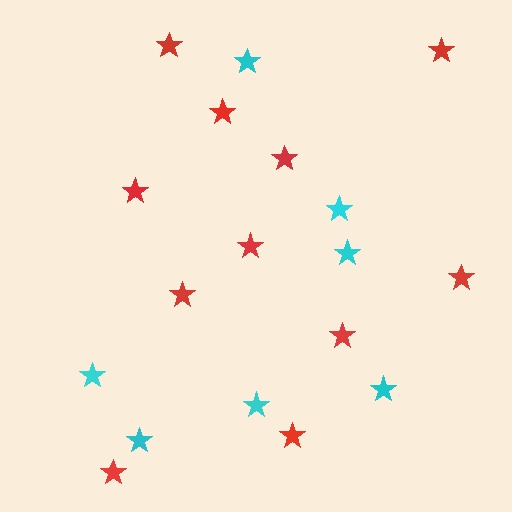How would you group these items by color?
There are 2 groups: one group of cyan stars (7) and one group of red stars (11).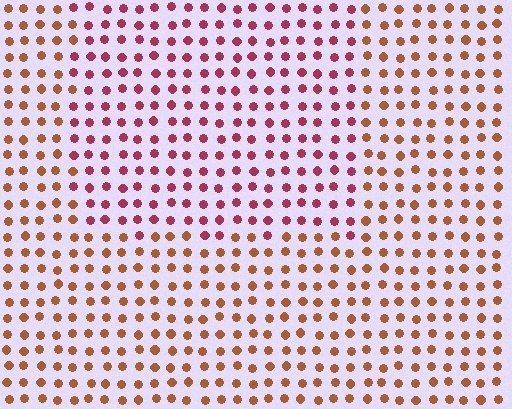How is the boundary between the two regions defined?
The boundary is defined purely by a slight shift in hue (about 40 degrees). Spacing, size, and orientation are identical on both sides.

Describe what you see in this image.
The image is filled with small brown elements in a uniform arrangement. A rectangle-shaped region is visible where the elements are tinted to a slightly different hue, forming a subtle color boundary.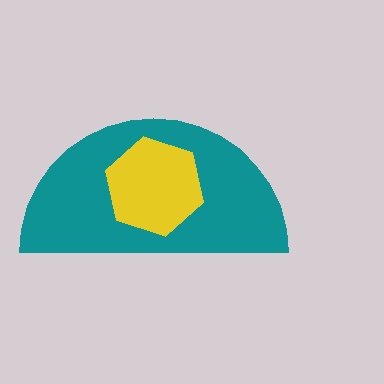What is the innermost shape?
The yellow hexagon.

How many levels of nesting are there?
2.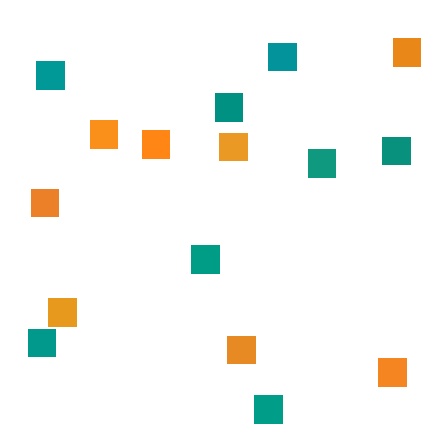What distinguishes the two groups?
There are 2 groups: one group of orange squares (8) and one group of teal squares (8).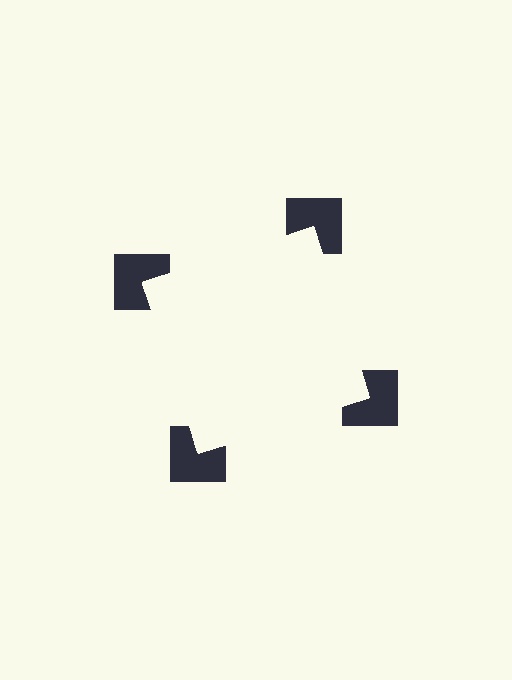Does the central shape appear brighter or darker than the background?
It typically appears slightly brighter than the background, even though no actual brightness change is drawn.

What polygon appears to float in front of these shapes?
An illusory square — its edges are inferred from the aligned wedge cuts in the notched squares, not physically drawn.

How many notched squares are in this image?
There are 4 — one at each vertex of the illusory square.